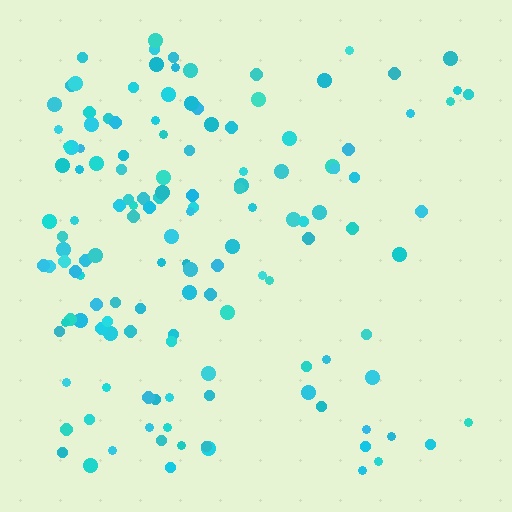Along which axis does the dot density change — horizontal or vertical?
Horizontal.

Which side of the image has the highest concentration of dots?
The left.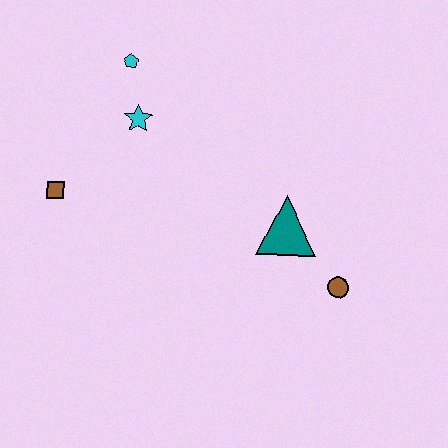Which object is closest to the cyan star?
The cyan pentagon is closest to the cyan star.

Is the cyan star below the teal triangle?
No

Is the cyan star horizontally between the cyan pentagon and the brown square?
No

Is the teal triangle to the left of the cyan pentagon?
No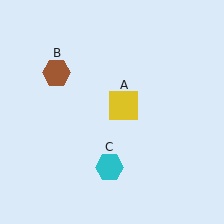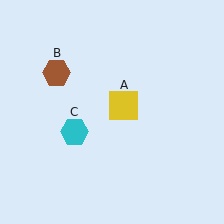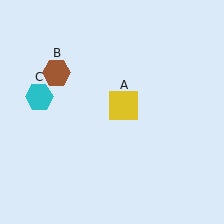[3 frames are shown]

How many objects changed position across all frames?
1 object changed position: cyan hexagon (object C).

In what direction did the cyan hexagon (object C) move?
The cyan hexagon (object C) moved up and to the left.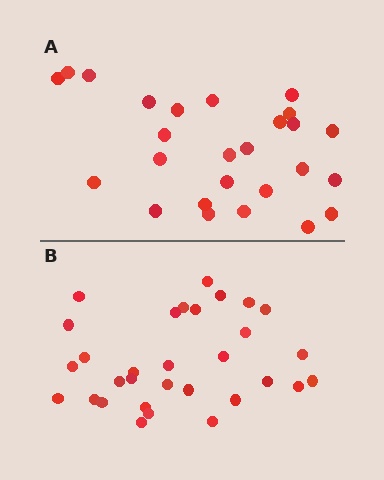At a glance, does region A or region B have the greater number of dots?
Region B (the bottom region) has more dots.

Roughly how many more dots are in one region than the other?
Region B has about 5 more dots than region A.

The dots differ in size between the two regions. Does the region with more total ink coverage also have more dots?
No. Region A has more total ink coverage because its dots are larger, but region B actually contains more individual dots. Total area can be misleading — the number of items is what matters here.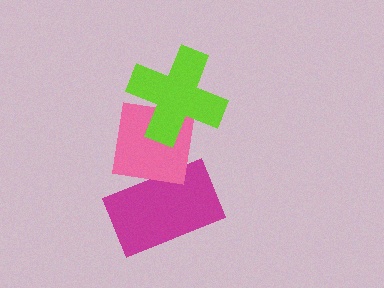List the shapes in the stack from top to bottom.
From top to bottom: the lime cross, the pink square, the magenta rectangle.